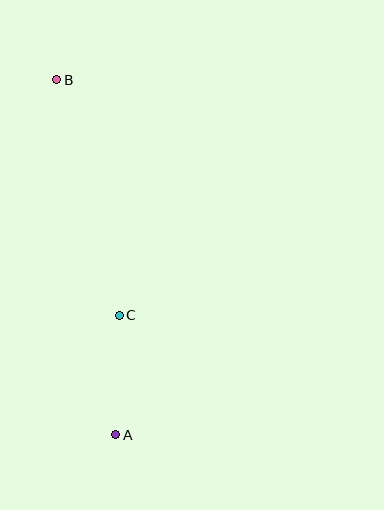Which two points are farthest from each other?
Points A and B are farthest from each other.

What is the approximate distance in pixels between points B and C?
The distance between B and C is approximately 244 pixels.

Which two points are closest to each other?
Points A and C are closest to each other.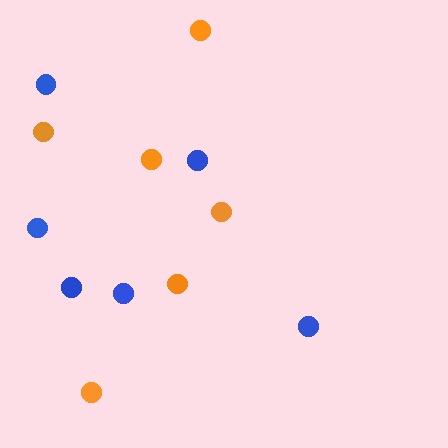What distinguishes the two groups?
There are 2 groups: one group of orange circles (6) and one group of blue circles (6).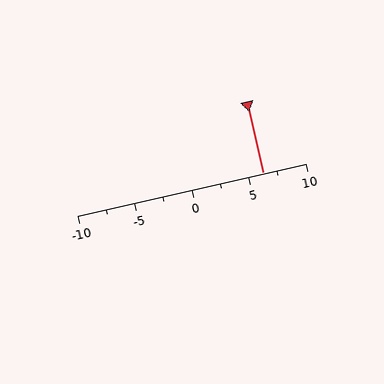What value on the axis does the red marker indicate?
The marker indicates approximately 6.2.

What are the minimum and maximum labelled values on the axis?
The axis runs from -10 to 10.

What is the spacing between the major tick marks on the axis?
The major ticks are spaced 5 apart.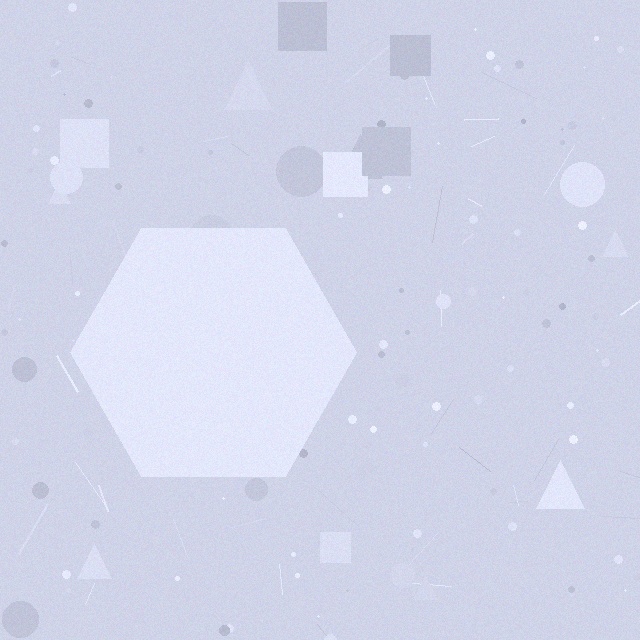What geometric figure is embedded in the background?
A hexagon is embedded in the background.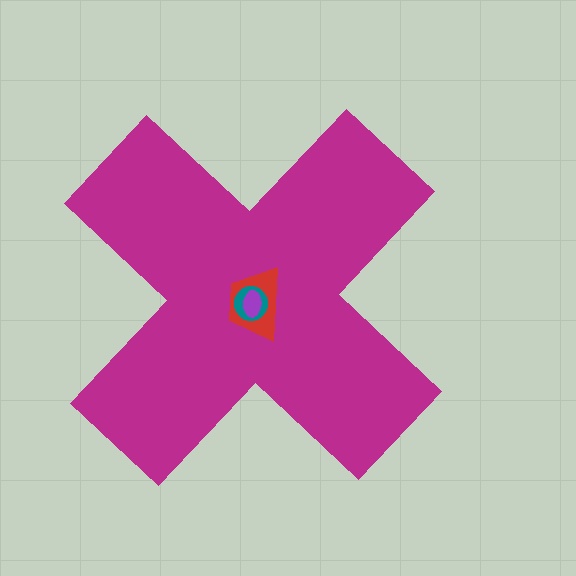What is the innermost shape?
The purple ellipse.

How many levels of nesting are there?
4.